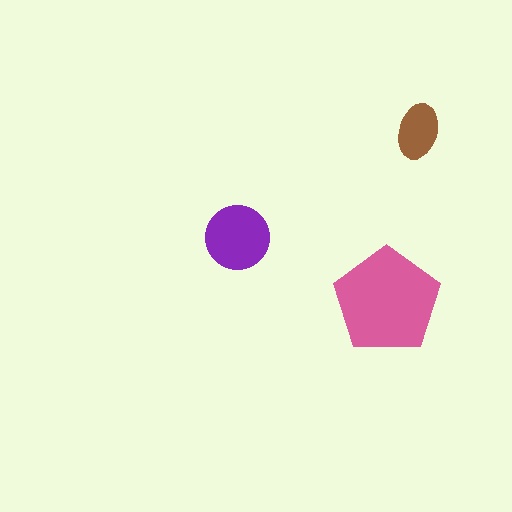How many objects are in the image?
There are 3 objects in the image.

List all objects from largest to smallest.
The pink pentagon, the purple circle, the brown ellipse.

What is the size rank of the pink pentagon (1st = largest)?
1st.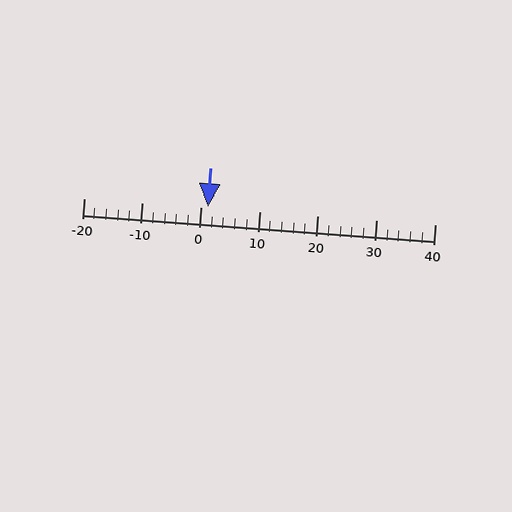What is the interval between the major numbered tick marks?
The major tick marks are spaced 10 units apart.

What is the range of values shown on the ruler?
The ruler shows values from -20 to 40.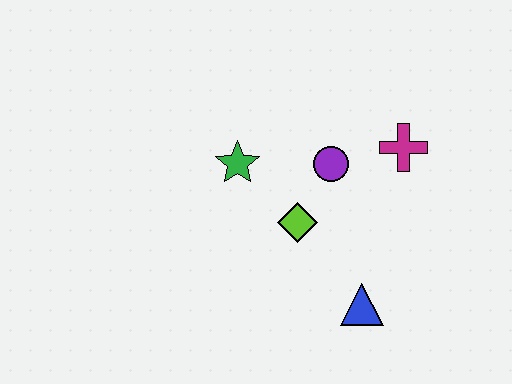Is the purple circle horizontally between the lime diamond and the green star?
No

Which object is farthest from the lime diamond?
The magenta cross is farthest from the lime diamond.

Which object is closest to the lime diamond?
The purple circle is closest to the lime diamond.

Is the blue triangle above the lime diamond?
No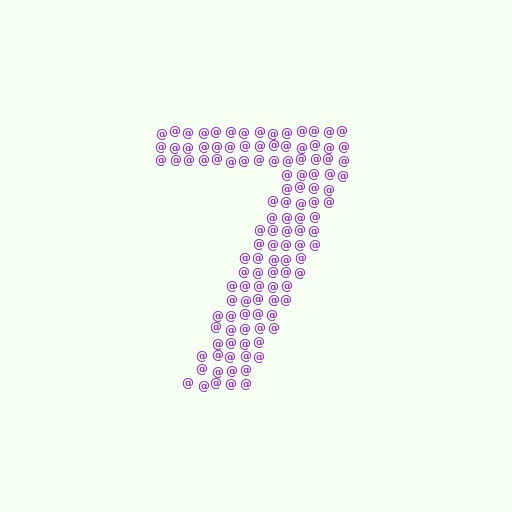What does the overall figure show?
The overall figure shows the digit 7.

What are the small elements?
The small elements are at signs.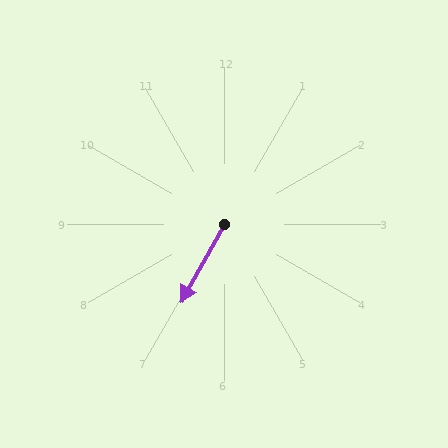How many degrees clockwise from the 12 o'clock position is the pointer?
Approximately 209 degrees.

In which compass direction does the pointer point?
Southwest.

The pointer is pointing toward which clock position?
Roughly 7 o'clock.